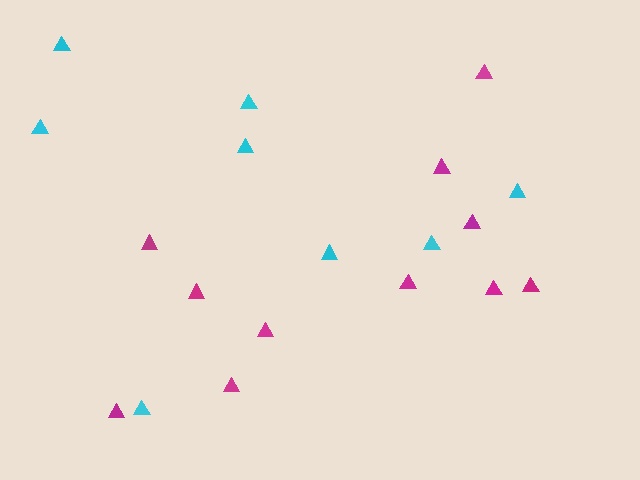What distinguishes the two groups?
There are 2 groups: one group of magenta triangles (11) and one group of cyan triangles (8).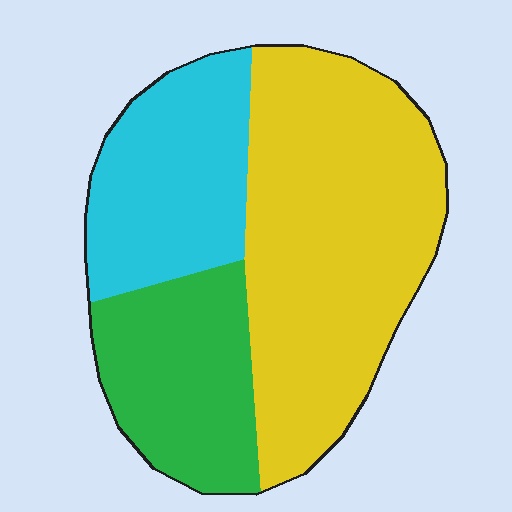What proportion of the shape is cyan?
Cyan covers roughly 25% of the shape.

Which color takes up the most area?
Yellow, at roughly 50%.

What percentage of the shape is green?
Green takes up about one quarter (1/4) of the shape.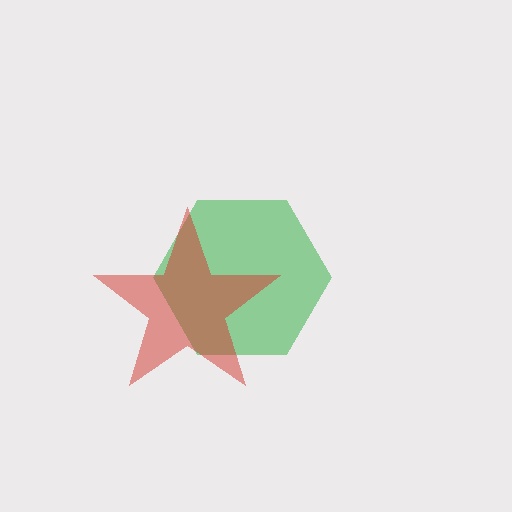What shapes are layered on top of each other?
The layered shapes are: a green hexagon, a red star.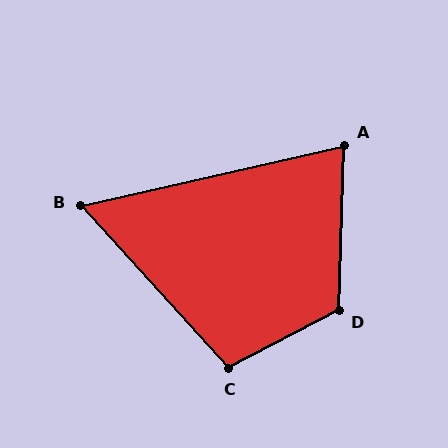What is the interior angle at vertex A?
Approximately 75 degrees (acute).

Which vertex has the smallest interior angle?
B, at approximately 61 degrees.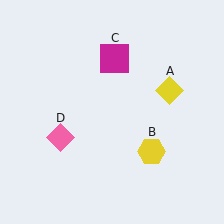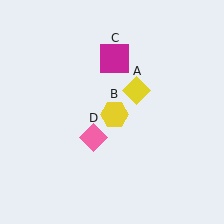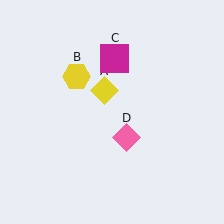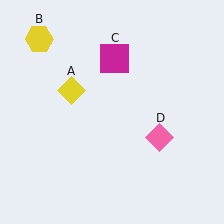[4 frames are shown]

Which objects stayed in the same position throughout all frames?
Magenta square (object C) remained stationary.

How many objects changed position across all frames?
3 objects changed position: yellow diamond (object A), yellow hexagon (object B), pink diamond (object D).